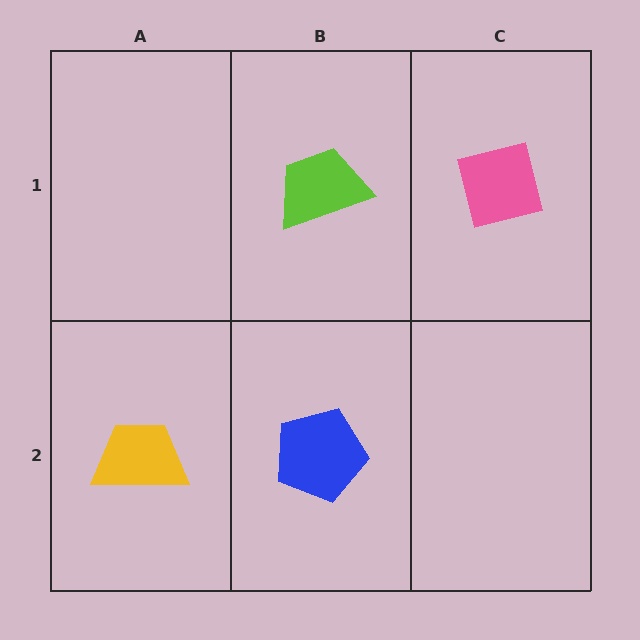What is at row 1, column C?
A pink square.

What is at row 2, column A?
A yellow trapezoid.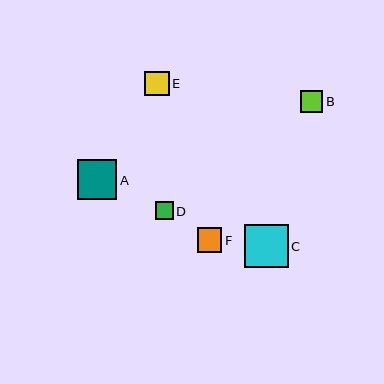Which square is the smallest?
Square D is the smallest with a size of approximately 18 pixels.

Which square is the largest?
Square C is the largest with a size of approximately 44 pixels.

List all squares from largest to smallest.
From largest to smallest: C, A, F, E, B, D.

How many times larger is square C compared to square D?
Square C is approximately 2.4 times the size of square D.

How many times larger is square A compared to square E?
Square A is approximately 1.6 times the size of square E.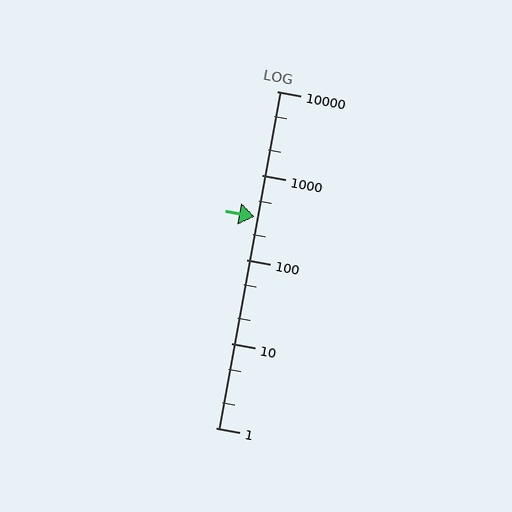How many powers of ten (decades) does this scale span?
The scale spans 4 decades, from 1 to 10000.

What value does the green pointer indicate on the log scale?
The pointer indicates approximately 320.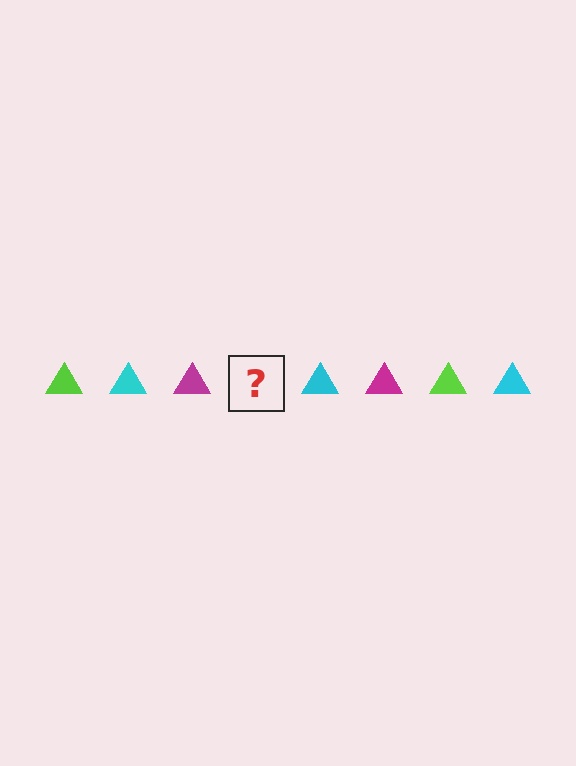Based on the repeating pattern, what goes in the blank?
The blank should be a lime triangle.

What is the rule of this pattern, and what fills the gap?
The rule is that the pattern cycles through lime, cyan, magenta triangles. The gap should be filled with a lime triangle.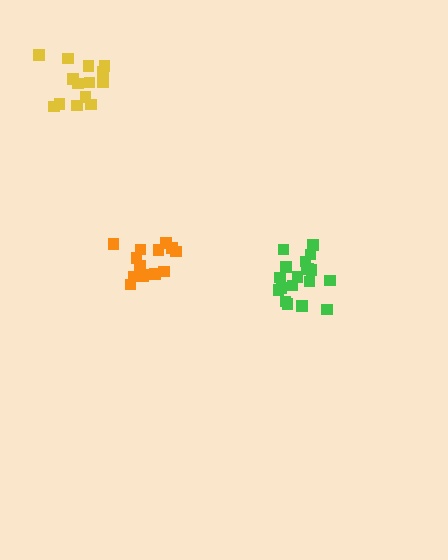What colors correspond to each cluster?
The clusters are colored: orange, yellow, green.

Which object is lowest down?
The green cluster is bottommost.